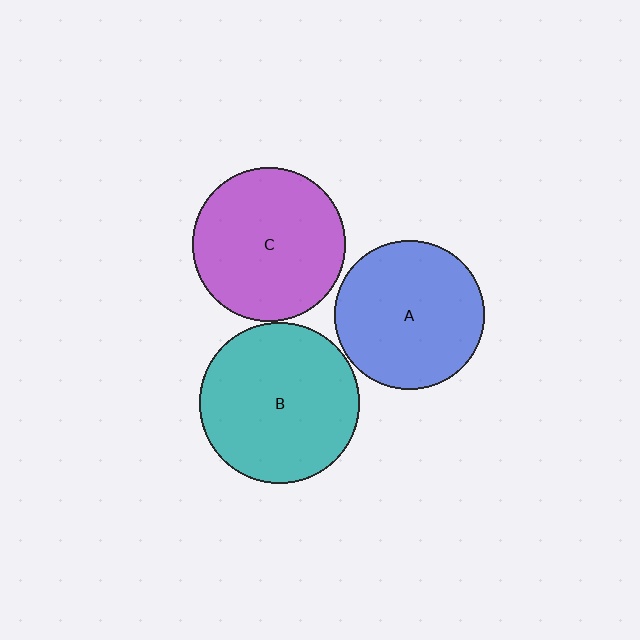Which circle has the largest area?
Circle B (teal).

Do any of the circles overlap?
No, none of the circles overlap.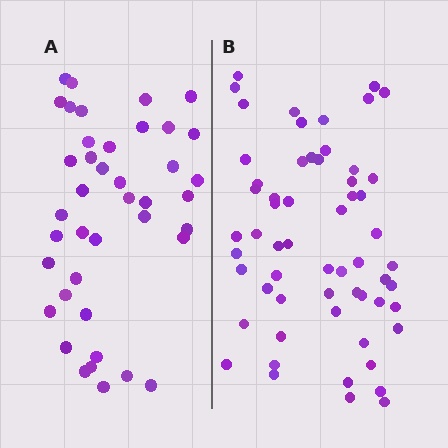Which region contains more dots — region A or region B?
Region B (the right region) has more dots.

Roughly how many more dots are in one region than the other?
Region B has approximately 20 more dots than region A.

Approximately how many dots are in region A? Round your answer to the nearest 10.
About 40 dots. (The exact count is 41, which rounds to 40.)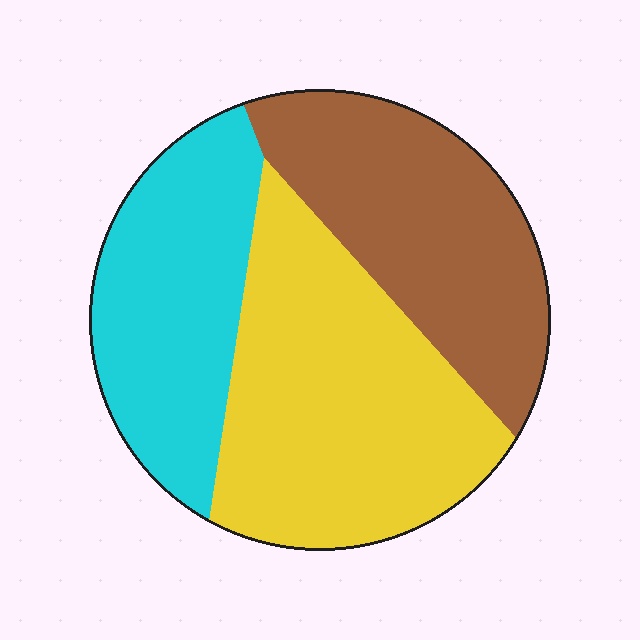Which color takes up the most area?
Yellow, at roughly 40%.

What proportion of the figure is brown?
Brown takes up between a sixth and a third of the figure.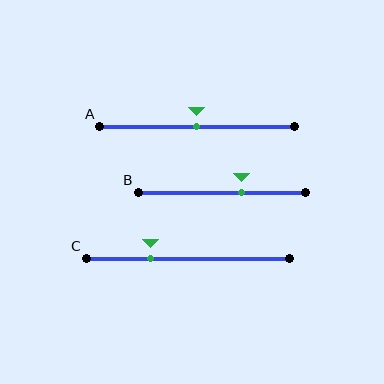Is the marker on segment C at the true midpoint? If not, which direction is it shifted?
No, the marker on segment C is shifted to the left by about 18% of the segment length.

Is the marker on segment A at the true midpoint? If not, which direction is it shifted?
Yes, the marker on segment A is at the true midpoint.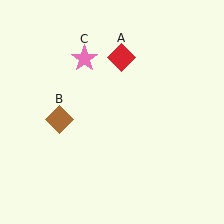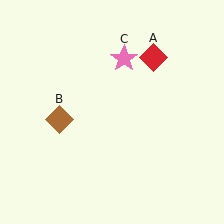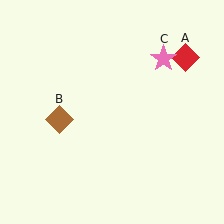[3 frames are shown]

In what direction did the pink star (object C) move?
The pink star (object C) moved right.